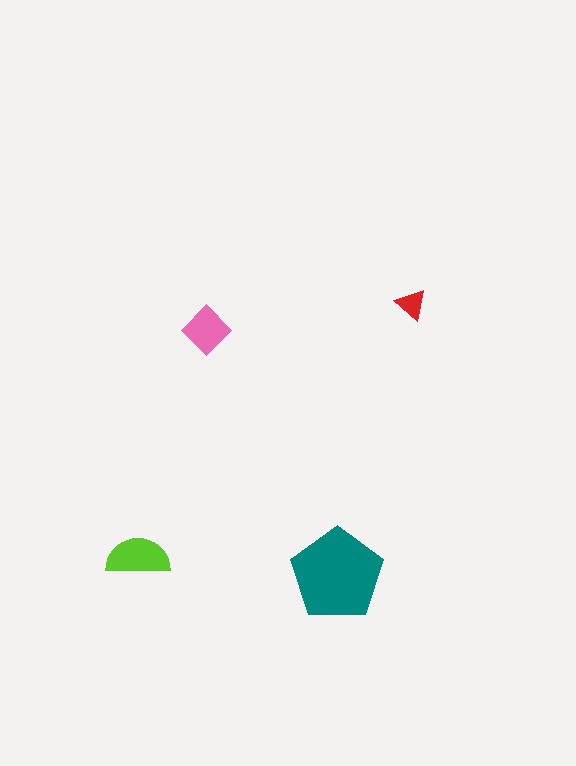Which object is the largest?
The teal pentagon.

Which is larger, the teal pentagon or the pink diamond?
The teal pentagon.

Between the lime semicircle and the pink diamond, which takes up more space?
The lime semicircle.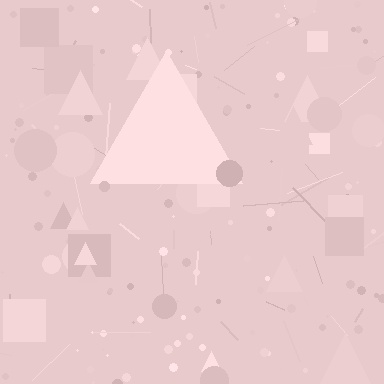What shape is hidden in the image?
A triangle is hidden in the image.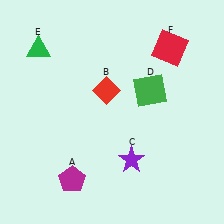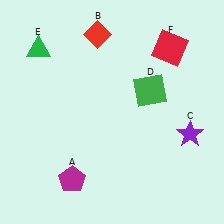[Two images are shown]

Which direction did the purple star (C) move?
The purple star (C) moved right.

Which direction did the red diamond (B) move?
The red diamond (B) moved up.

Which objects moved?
The objects that moved are: the red diamond (B), the purple star (C).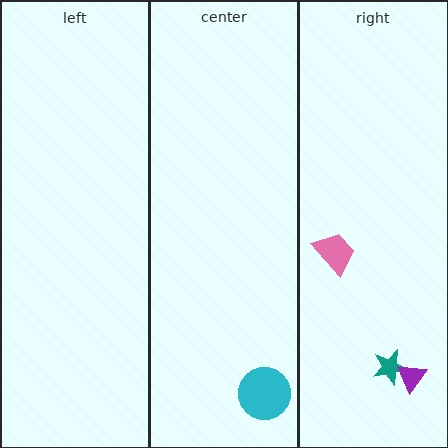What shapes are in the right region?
The pink trapezoid, the teal star, the purple triangle.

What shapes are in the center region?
The cyan circle.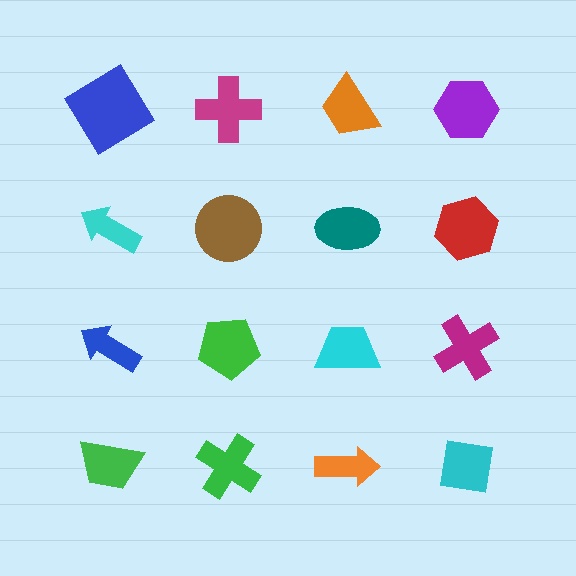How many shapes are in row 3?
4 shapes.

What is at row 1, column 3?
An orange trapezoid.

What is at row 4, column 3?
An orange arrow.